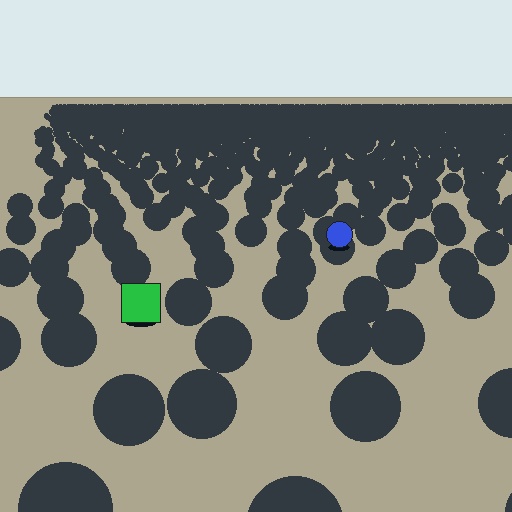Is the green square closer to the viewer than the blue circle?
Yes. The green square is closer — you can tell from the texture gradient: the ground texture is coarser near it.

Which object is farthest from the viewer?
The blue circle is farthest from the viewer. It appears smaller and the ground texture around it is denser.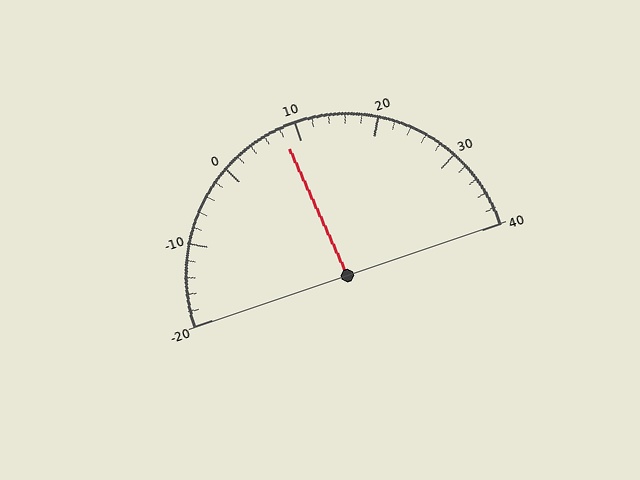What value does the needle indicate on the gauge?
The needle indicates approximately 8.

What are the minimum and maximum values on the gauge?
The gauge ranges from -20 to 40.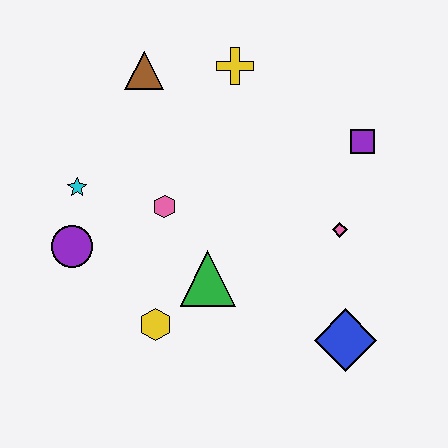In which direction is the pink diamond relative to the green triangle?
The pink diamond is to the right of the green triangle.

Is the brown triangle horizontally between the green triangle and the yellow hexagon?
No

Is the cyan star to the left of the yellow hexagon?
Yes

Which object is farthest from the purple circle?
The purple square is farthest from the purple circle.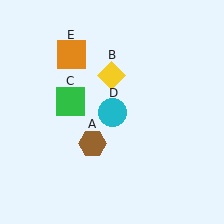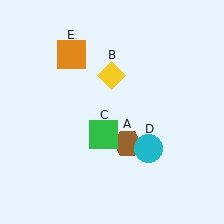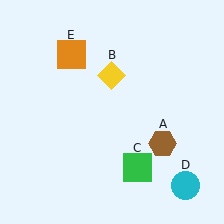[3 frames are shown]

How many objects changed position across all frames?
3 objects changed position: brown hexagon (object A), green square (object C), cyan circle (object D).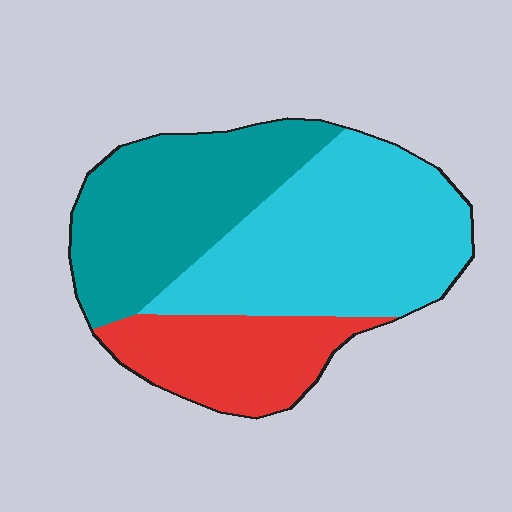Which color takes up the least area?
Red, at roughly 20%.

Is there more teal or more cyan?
Cyan.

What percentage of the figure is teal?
Teal takes up about one third (1/3) of the figure.